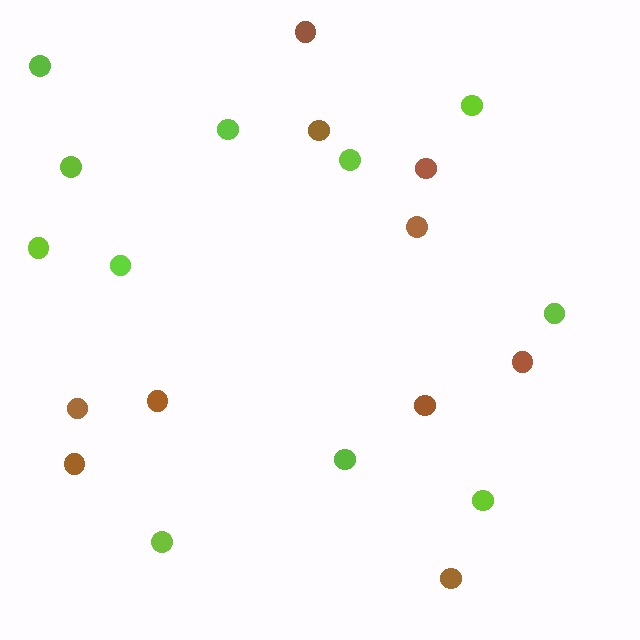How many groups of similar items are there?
There are 2 groups: one group of lime circles (11) and one group of brown circles (10).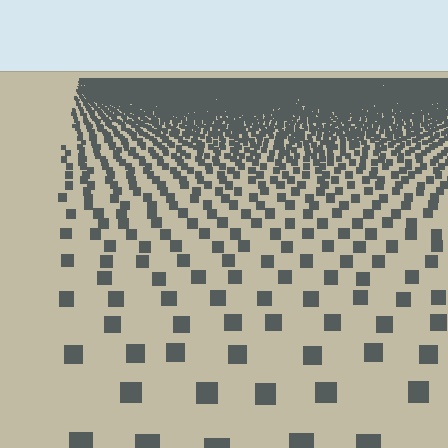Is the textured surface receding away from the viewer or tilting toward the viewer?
The surface is receding away from the viewer. Texture elements get smaller and denser toward the top.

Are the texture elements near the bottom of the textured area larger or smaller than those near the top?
Larger. Near the bottom, elements are closer to the viewer and appear at a bigger on-screen size.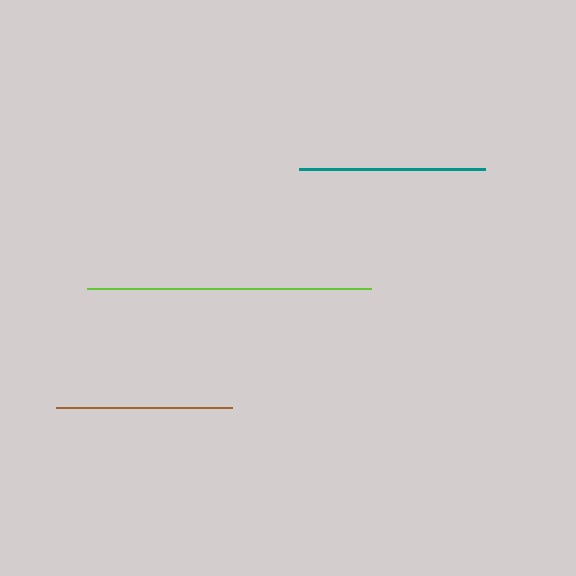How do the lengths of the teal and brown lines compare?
The teal and brown lines are approximately the same length.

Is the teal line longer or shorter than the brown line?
The teal line is longer than the brown line.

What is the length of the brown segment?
The brown segment is approximately 176 pixels long.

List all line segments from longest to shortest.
From longest to shortest: lime, teal, brown.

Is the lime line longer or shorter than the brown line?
The lime line is longer than the brown line.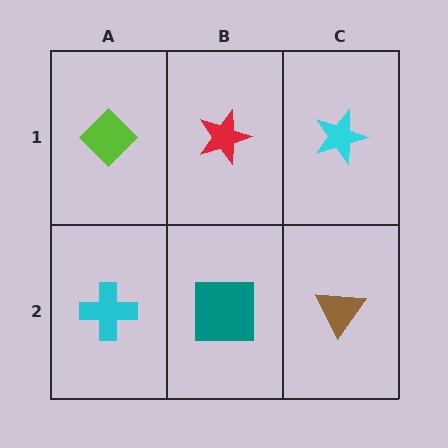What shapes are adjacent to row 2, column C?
A cyan star (row 1, column C), a teal square (row 2, column B).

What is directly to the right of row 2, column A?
A teal square.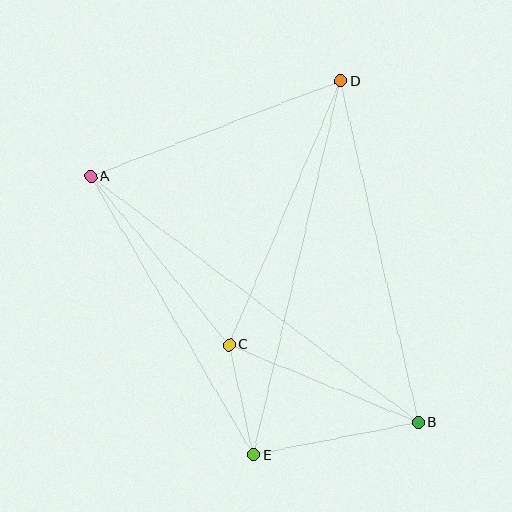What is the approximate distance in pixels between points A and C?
The distance between A and C is approximately 218 pixels.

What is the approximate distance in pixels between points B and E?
The distance between B and E is approximately 168 pixels.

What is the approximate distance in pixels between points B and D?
The distance between B and D is approximately 350 pixels.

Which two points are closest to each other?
Points C and E are closest to each other.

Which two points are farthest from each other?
Points A and B are farthest from each other.